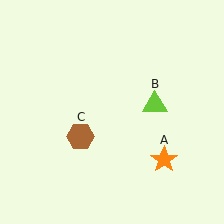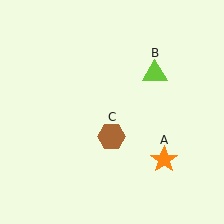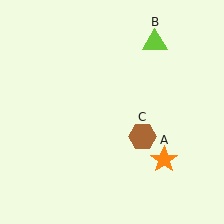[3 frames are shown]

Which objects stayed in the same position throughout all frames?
Orange star (object A) remained stationary.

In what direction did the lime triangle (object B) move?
The lime triangle (object B) moved up.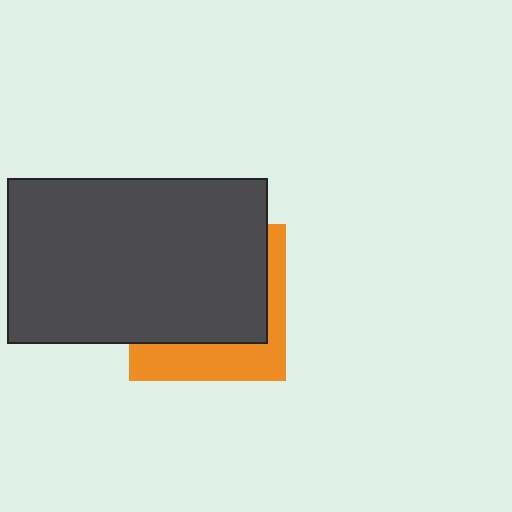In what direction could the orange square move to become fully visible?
The orange square could move down. That would shift it out from behind the dark gray rectangle entirely.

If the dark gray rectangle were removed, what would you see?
You would see the complete orange square.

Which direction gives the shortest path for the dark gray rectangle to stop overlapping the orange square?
Moving up gives the shortest separation.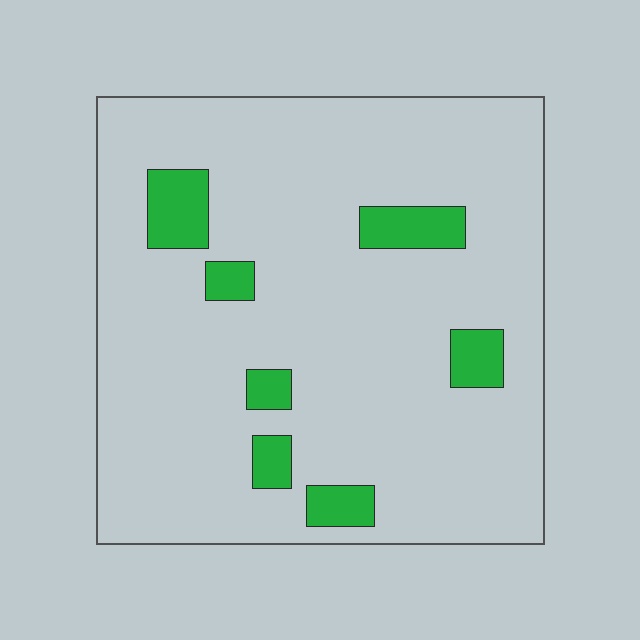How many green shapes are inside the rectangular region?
7.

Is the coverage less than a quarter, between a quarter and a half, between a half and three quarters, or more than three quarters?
Less than a quarter.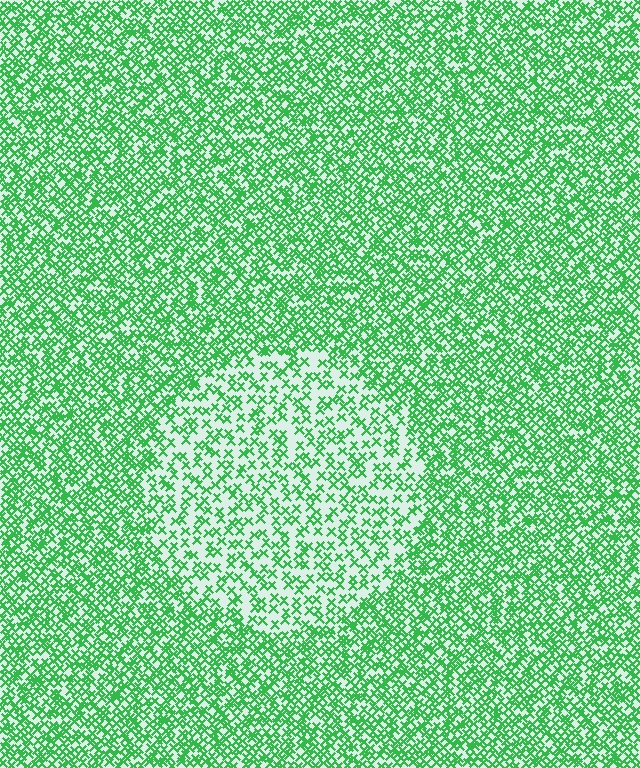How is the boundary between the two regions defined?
The boundary is defined by a change in element density (approximately 2.0x ratio). All elements are the same color, size, and shape.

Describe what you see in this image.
The image contains small green elements arranged at two different densities. A circle-shaped region is visible where the elements are less densely packed than the surrounding area.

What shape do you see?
I see a circle.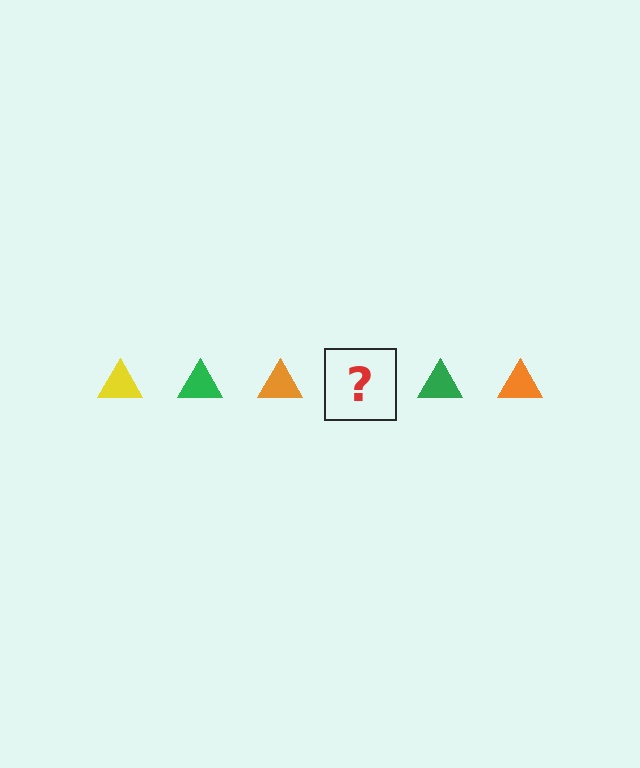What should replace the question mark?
The question mark should be replaced with a yellow triangle.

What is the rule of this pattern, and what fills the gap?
The rule is that the pattern cycles through yellow, green, orange triangles. The gap should be filled with a yellow triangle.